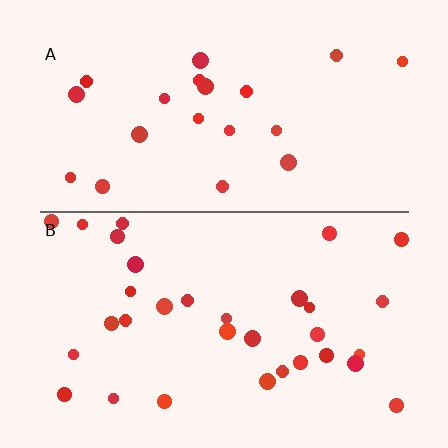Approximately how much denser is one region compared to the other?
Approximately 1.5× — region B over region A.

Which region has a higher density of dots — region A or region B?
B (the bottom).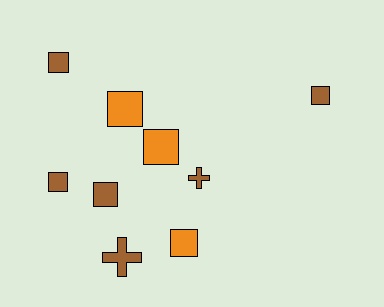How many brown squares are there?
There are 4 brown squares.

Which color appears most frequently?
Brown, with 6 objects.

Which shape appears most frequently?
Square, with 7 objects.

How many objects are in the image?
There are 9 objects.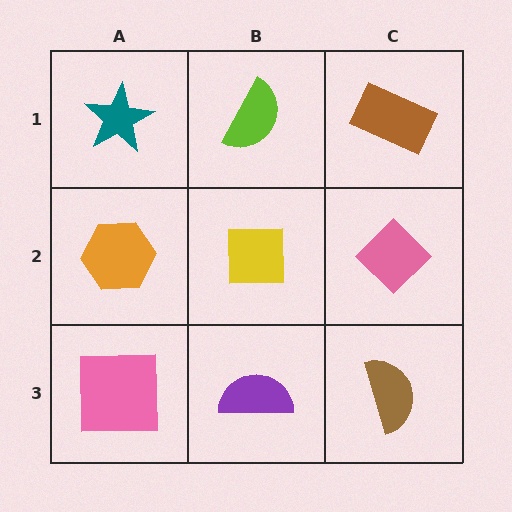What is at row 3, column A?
A pink square.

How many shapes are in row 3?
3 shapes.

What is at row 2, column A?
An orange hexagon.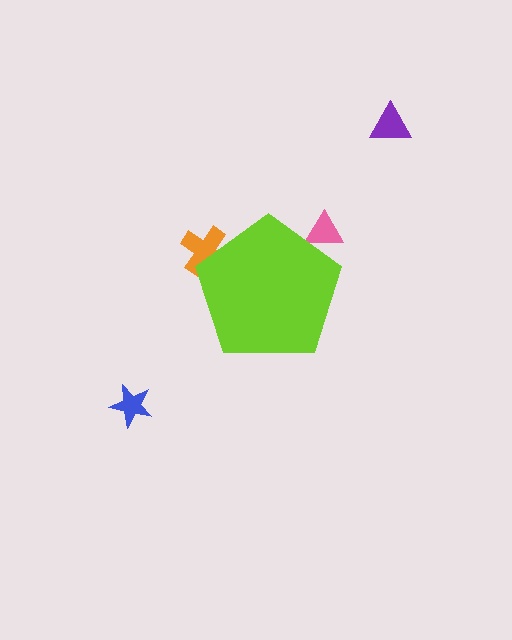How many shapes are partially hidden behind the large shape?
2 shapes are partially hidden.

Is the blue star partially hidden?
No, the blue star is fully visible.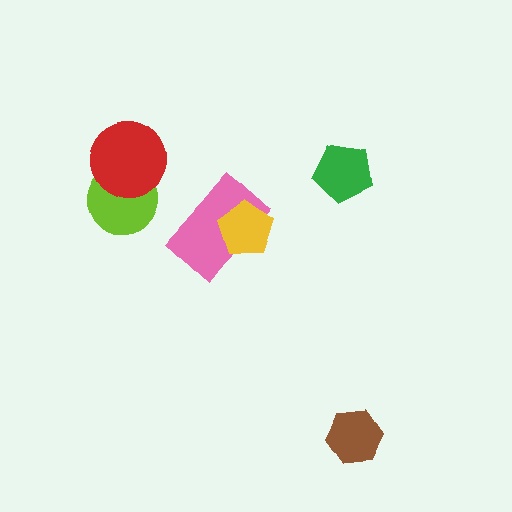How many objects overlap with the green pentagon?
0 objects overlap with the green pentagon.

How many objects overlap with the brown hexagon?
0 objects overlap with the brown hexagon.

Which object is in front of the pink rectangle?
The yellow pentagon is in front of the pink rectangle.